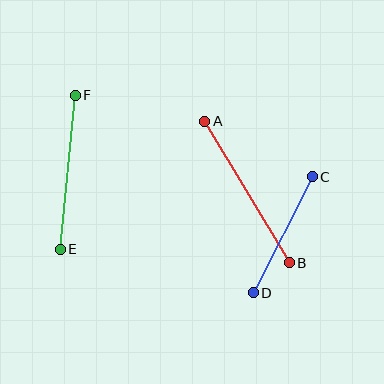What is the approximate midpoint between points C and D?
The midpoint is at approximately (283, 235) pixels.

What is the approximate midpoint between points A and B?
The midpoint is at approximately (247, 192) pixels.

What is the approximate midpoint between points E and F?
The midpoint is at approximately (68, 172) pixels.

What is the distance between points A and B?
The distance is approximately 165 pixels.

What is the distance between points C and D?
The distance is approximately 130 pixels.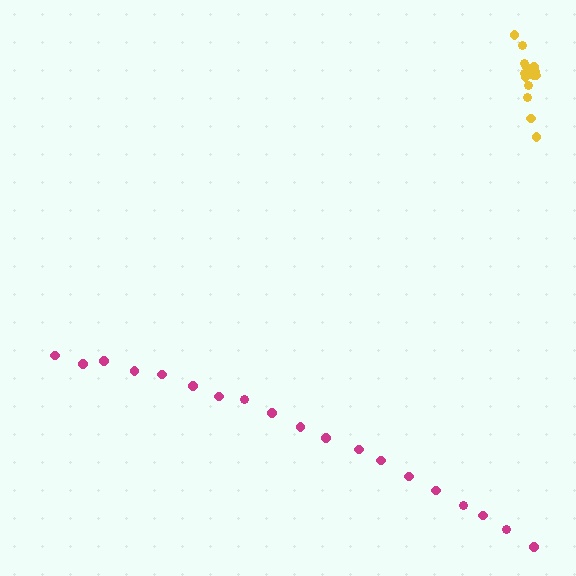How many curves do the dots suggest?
There are 2 distinct paths.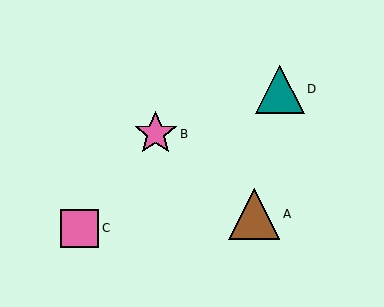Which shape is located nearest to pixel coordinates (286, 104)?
The teal triangle (labeled D) at (280, 89) is nearest to that location.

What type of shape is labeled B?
Shape B is a pink star.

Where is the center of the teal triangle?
The center of the teal triangle is at (280, 89).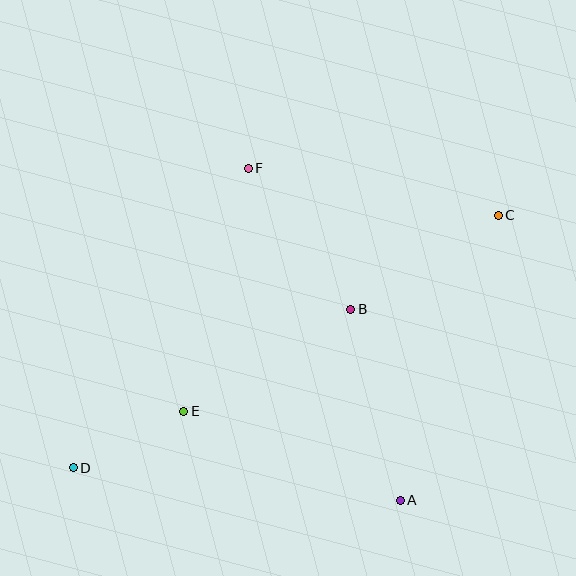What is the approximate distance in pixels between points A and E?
The distance between A and E is approximately 234 pixels.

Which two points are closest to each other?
Points D and E are closest to each other.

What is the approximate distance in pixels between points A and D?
The distance between A and D is approximately 329 pixels.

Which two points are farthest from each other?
Points C and D are farthest from each other.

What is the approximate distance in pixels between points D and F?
The distance between D and F is approximately 347 pixels.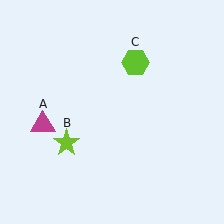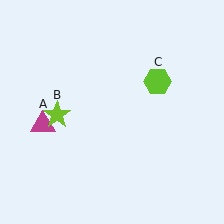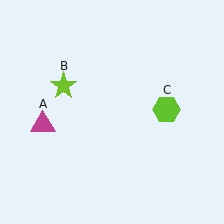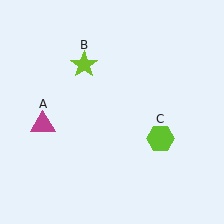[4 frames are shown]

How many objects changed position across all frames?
2 objects changed position: lime star (object B), lime hexagon (object C).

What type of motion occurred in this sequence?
The lime star (object B), lime hexagon (object C) rotated clockwise around the center of the scene.